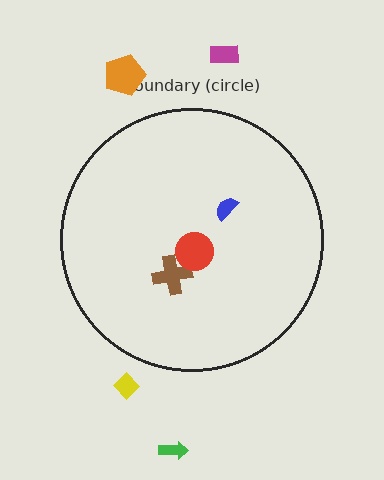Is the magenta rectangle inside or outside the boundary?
Outside.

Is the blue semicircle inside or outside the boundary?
Inside.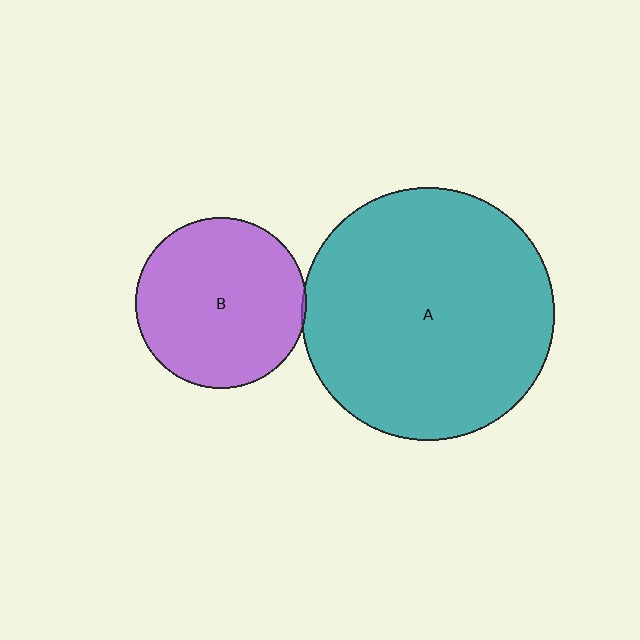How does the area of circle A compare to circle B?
Approximately 2.2 times.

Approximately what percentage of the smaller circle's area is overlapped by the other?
Approximately 5%.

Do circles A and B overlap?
Yes.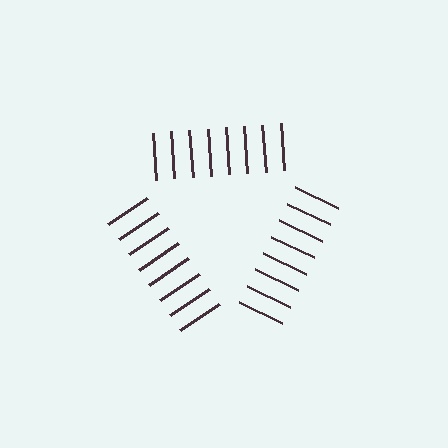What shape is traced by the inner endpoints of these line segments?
An illusory triangle — the line segments terminate on its edges but no continuous stroke is drawn.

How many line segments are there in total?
24 — 8 along each of the 3 edges.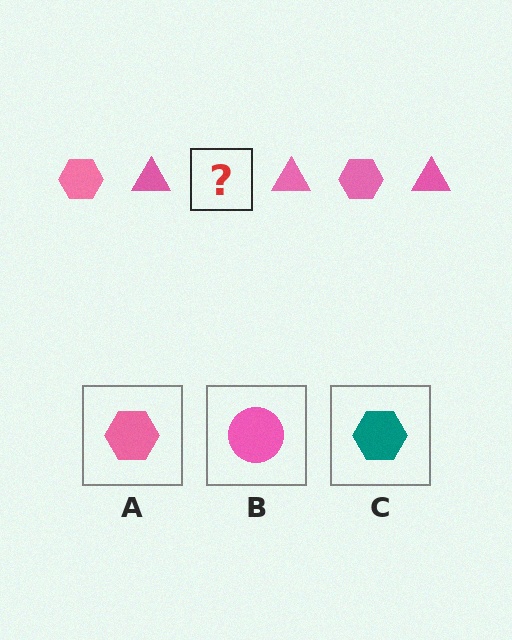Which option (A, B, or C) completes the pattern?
A.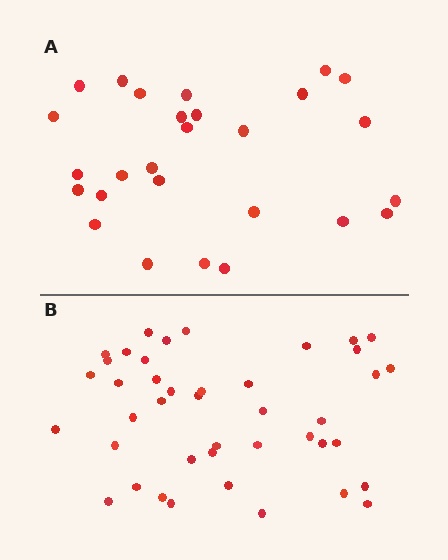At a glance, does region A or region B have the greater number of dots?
Region B (the bottom region) has more dots.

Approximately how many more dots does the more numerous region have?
Region B has approximately 15 more dots than region A.